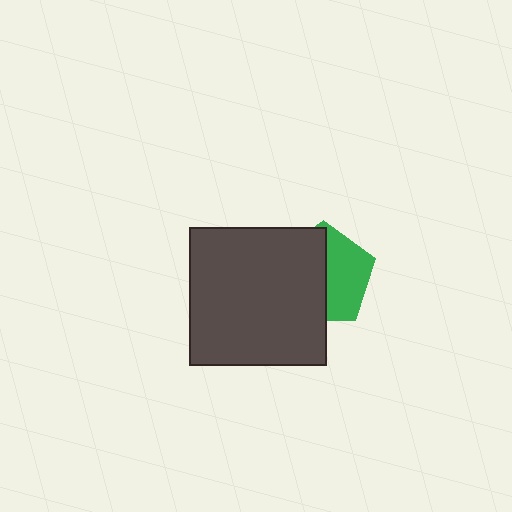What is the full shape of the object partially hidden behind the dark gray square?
The partially hidden object is a green pentagon.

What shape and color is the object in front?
The object in front is a dark gray square.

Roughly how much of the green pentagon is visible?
A small part of it is visible (roughly 45%).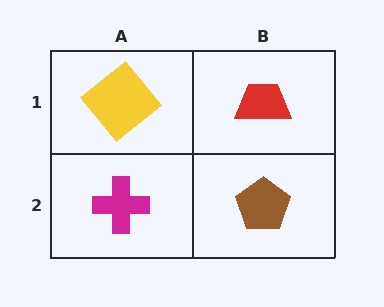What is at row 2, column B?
A brown pentagon.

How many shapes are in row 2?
2 shapes.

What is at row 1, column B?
A red trapezoid.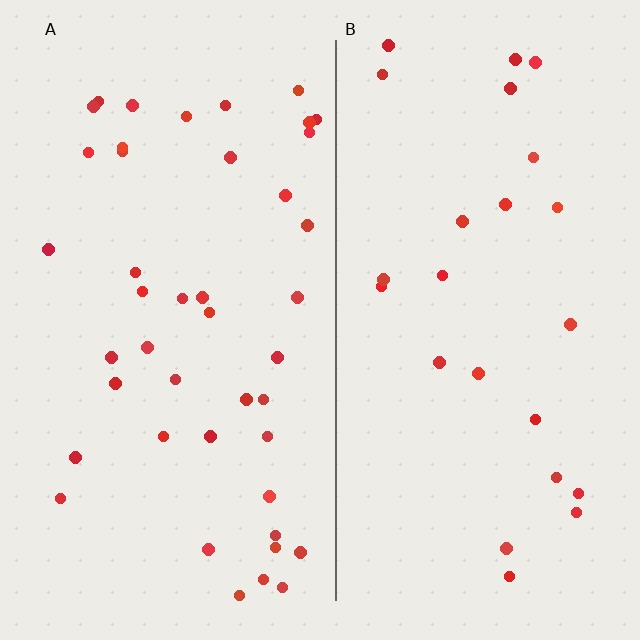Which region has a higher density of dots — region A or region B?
A (the left).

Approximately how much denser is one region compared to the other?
Approximately 1.8× — region A over region B.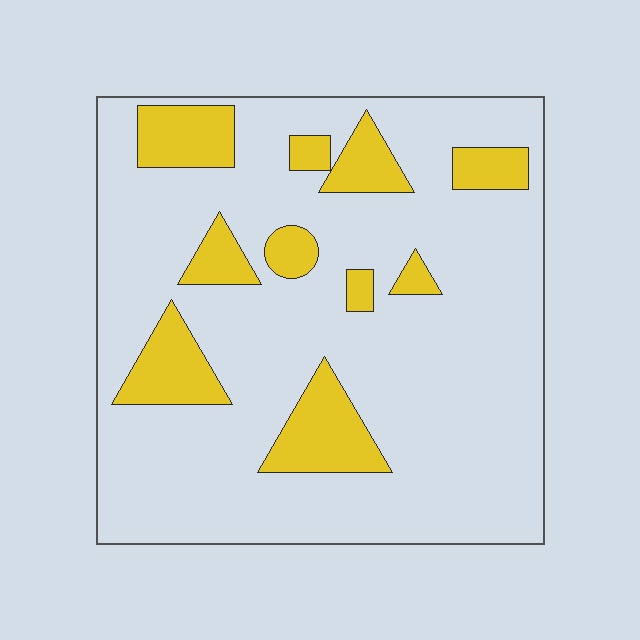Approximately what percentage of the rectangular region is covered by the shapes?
Approximately 20%.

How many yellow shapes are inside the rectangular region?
10.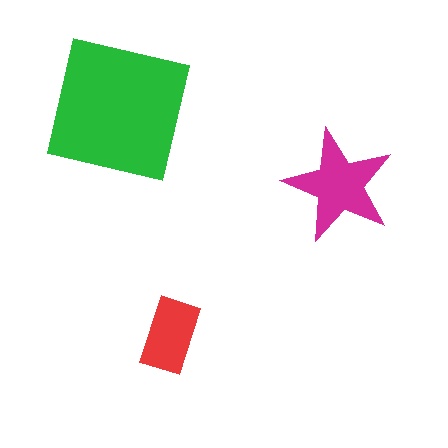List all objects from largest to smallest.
The green square, the magenta star, the red rectangle.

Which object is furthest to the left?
The green square is leftmost.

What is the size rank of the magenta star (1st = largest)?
2nd.